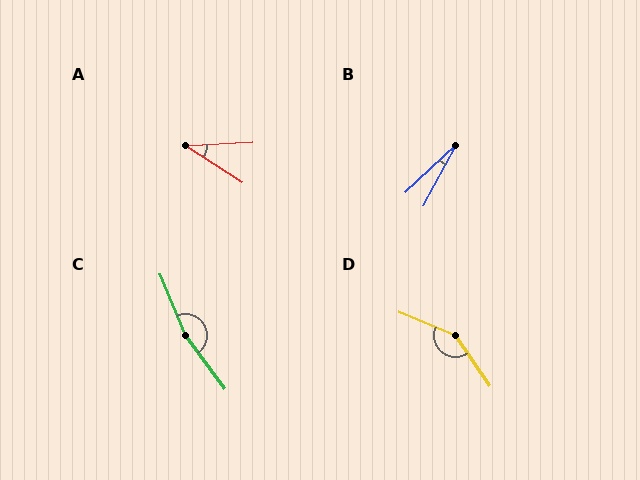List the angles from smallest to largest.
B (19°), A (36°), D (147°), C (166°).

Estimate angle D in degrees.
Approximately 147 degrees.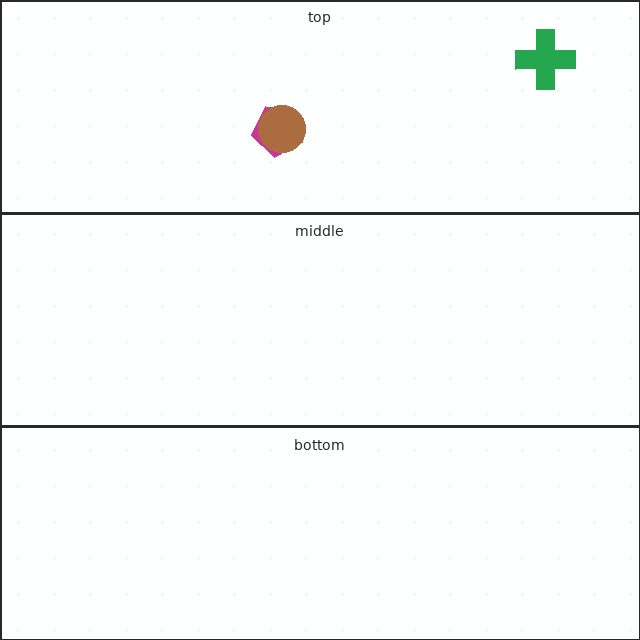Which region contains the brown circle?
The top region.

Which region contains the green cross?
The top region.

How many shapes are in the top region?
3.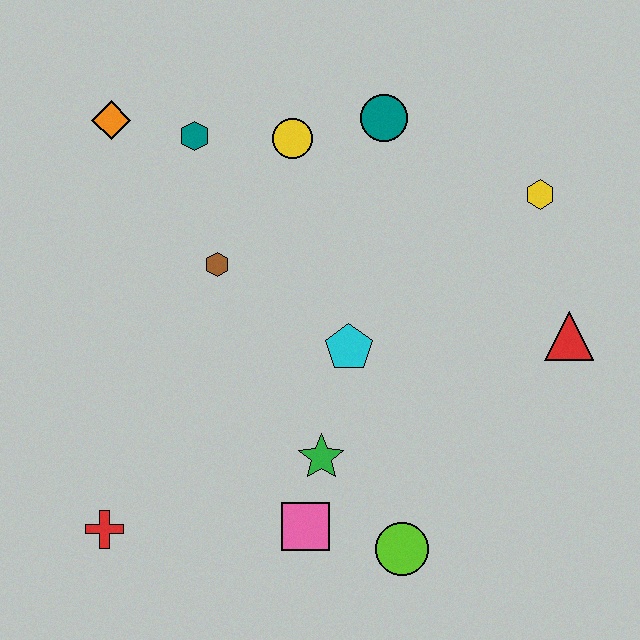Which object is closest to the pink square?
The green star is closest to the pink square.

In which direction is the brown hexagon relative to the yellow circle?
The brown hexagon is below the yellow circle.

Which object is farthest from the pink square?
The orange diamond is farthest from the pink square.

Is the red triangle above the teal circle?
No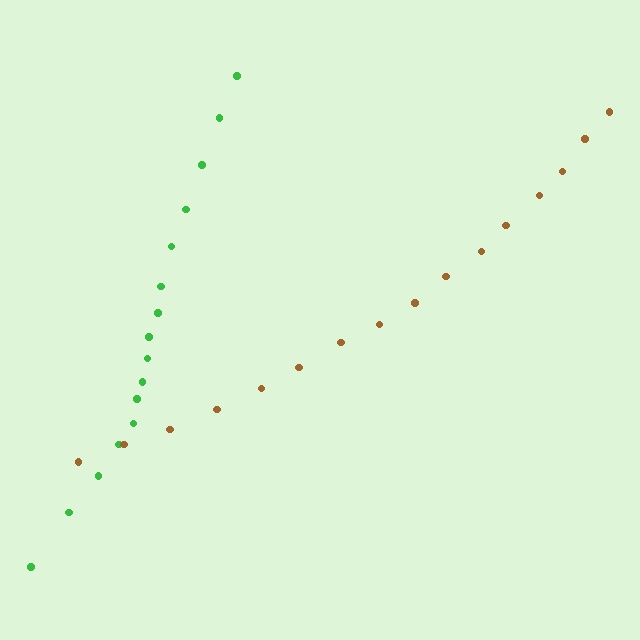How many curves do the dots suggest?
There are 2 distinct paths.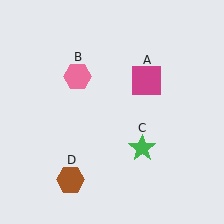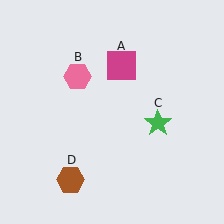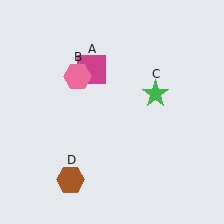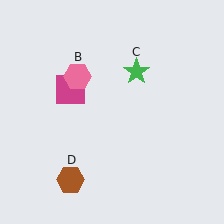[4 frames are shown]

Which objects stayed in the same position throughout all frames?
Pink hexagon (object B) and brown hexagon (object D) remained stationary.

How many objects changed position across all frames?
2 objects changed position: magenta square (object A), green star (object C).